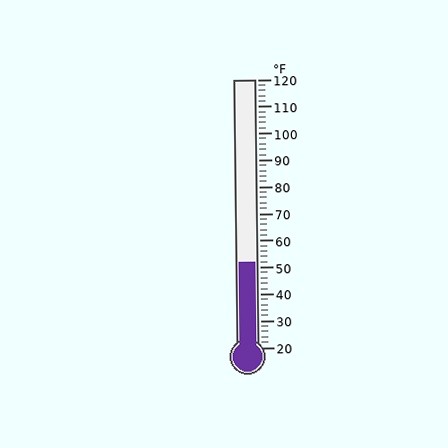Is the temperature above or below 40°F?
The temperature is above 40°F.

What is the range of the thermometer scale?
The thermometer scale ranges from 20°F to 120°F.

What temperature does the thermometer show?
The thermometer shows approximately 52°F.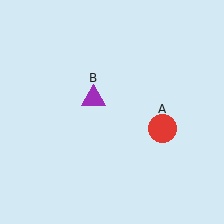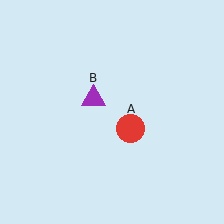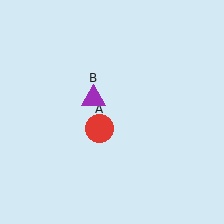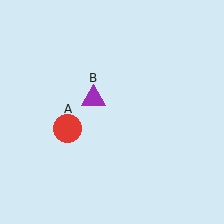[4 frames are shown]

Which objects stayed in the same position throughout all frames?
Purple triangle (object B) remained stationary.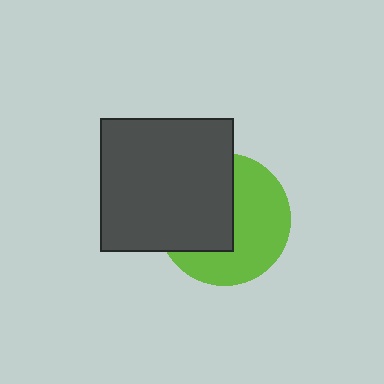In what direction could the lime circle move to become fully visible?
The lime circle could move right. That would shift it out from behind the dark gray square entirely.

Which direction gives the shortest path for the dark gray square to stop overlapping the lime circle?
Moving left gives the shortest separation.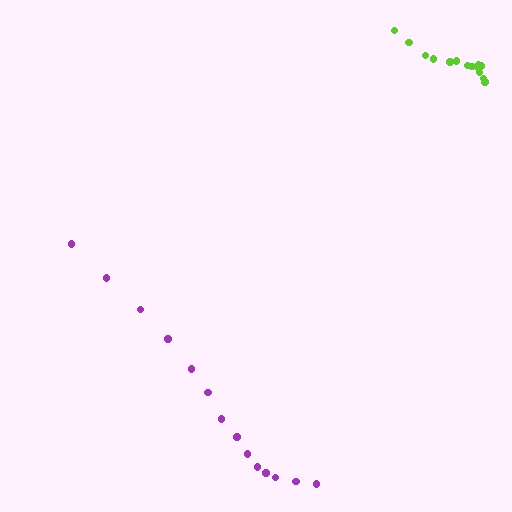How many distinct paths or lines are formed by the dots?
There are 2 distinct paths.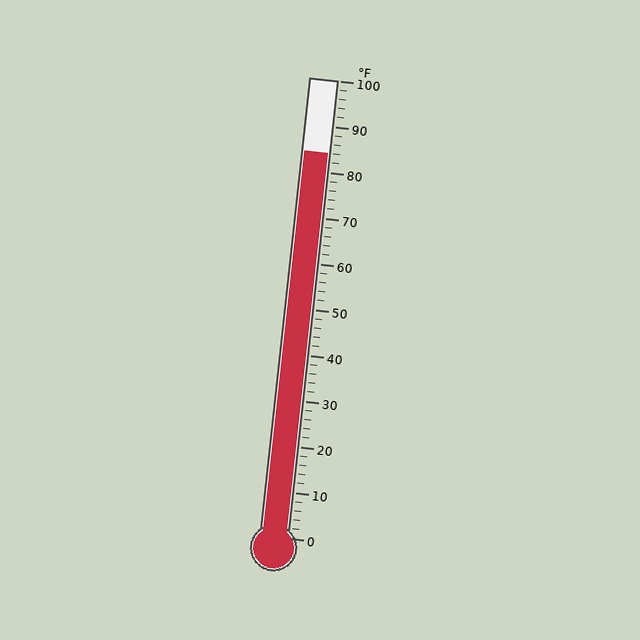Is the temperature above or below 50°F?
The temperature is above 50°F.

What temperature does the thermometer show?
The thermometer shows approximately 84°F.